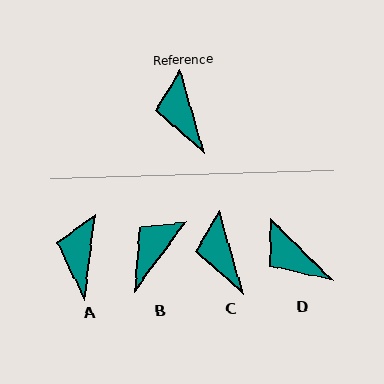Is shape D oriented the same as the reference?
No, it is off by about 29 degrees.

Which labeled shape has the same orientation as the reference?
C.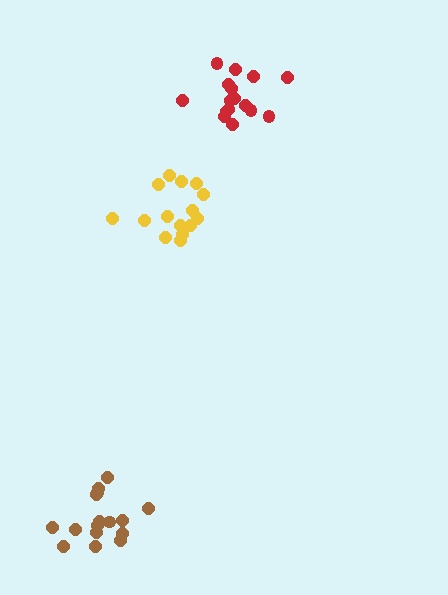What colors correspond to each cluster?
The clusters are colored: yellow, brown, red.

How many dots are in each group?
Group 1: 15 dots, Group 2: 16 dots, Group 3: 17 dots (48 total).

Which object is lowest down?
The brown cluster is bottommost.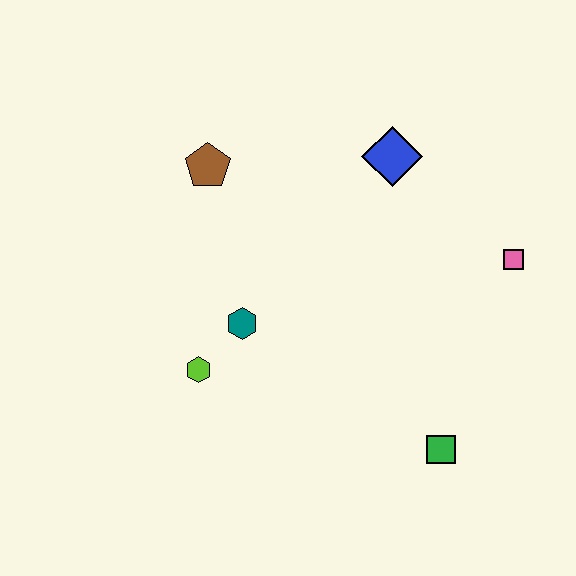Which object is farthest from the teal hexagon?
The pink square is farthest from the teal hexagon.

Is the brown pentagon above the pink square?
Yes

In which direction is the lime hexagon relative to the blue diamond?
The lime hexagon is below the blue diamond.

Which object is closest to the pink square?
The blue diamond is closest to the pink square.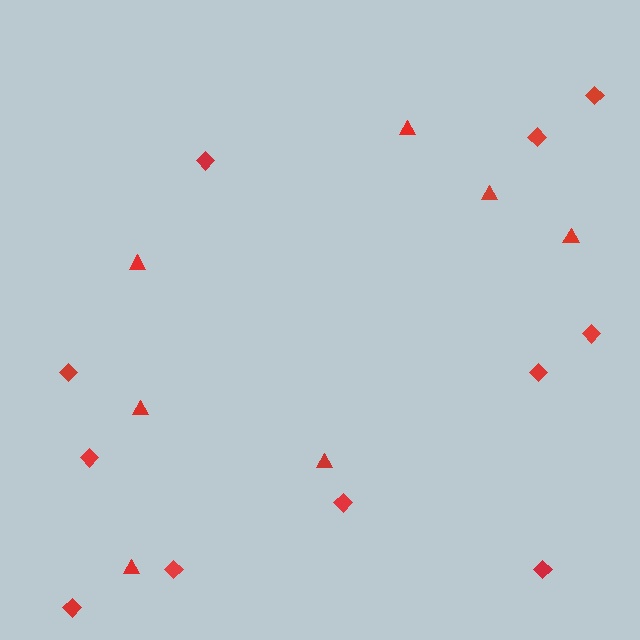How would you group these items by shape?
There are 2 groups: one group of diamonds (11) and one group of triangles (7).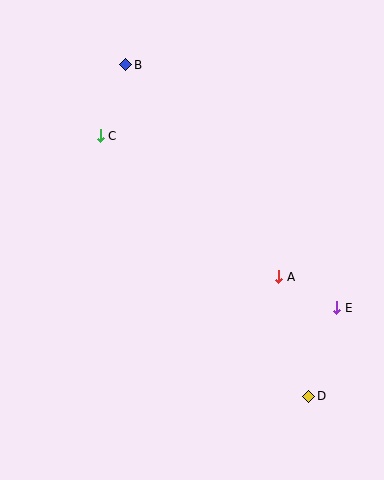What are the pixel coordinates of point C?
Point C is at (100, 136).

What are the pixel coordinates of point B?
Point B is at (126, 65).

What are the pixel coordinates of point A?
Point A is at (279, 277).